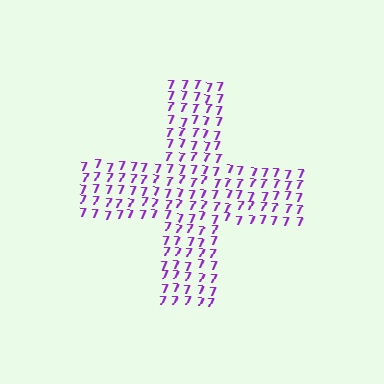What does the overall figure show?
The overall figure shows a cross.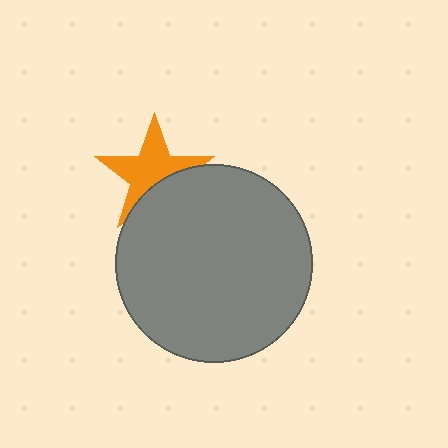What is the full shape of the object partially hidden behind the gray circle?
The partially hidden object is an orange star.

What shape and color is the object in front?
The object in front is a gray circle.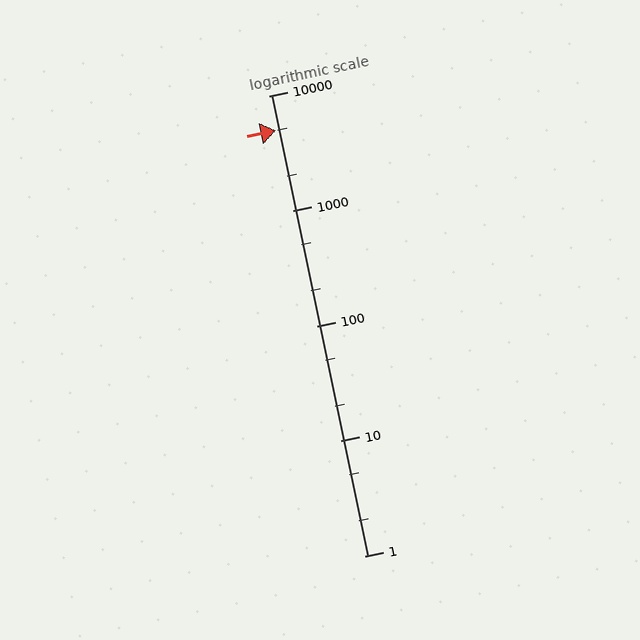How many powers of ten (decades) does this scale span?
The scale spans 4 decades, from 1 to 10000.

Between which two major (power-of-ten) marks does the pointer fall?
The pointer is between 1000 and 10000.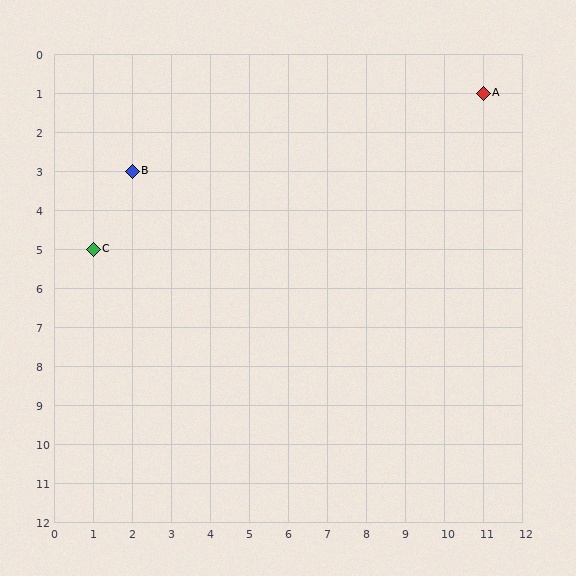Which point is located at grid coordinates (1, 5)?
Point C is at (1, 5).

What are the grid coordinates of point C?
Point C is at grid coordinates (1, 5).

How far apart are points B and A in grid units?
Points B and A are 9 columns and 2 rows apart (about 9.2 grid units diagonally).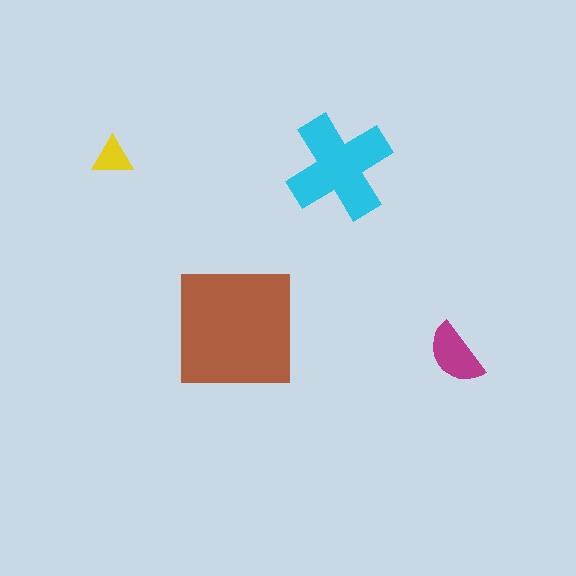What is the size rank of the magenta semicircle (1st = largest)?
3rd.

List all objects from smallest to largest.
The yellow triangle, the magenta semicircle, the cyan cross, the brown square.